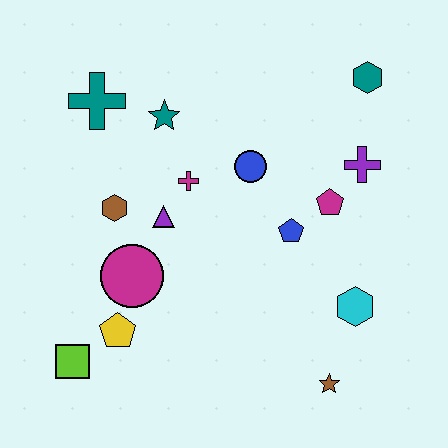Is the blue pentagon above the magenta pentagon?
No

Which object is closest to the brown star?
The cyan hexagon is closest to the brown star.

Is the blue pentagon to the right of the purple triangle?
Yes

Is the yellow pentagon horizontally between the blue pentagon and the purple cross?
No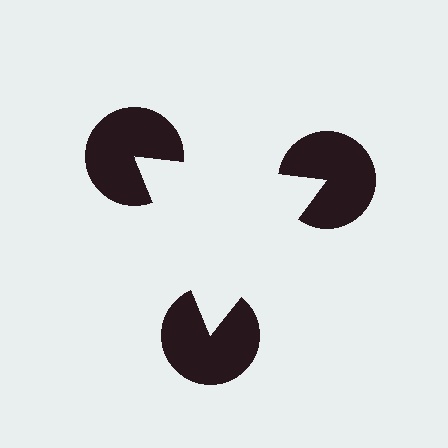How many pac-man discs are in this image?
There are 3 — one at each vertex of the illusory triangle.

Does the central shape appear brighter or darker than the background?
It typically appears slightly brighter than the background, even though no actual brightness change is drawn.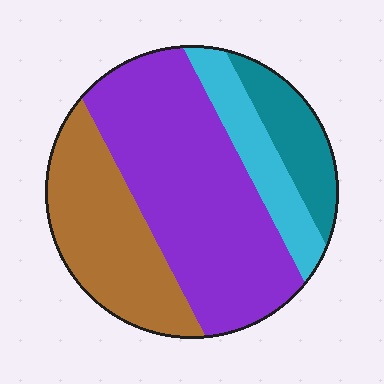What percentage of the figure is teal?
Teal takes up less than a quarter of the figure.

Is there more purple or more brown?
Purple.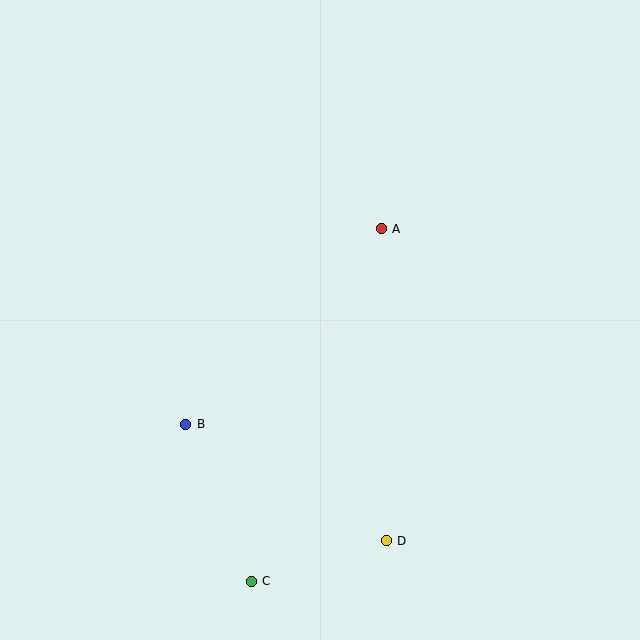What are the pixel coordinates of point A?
Point A is at (381, 229).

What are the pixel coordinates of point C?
Point C is at (251, 581).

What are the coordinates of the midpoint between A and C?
The midpoint between A and C is at (316, 405).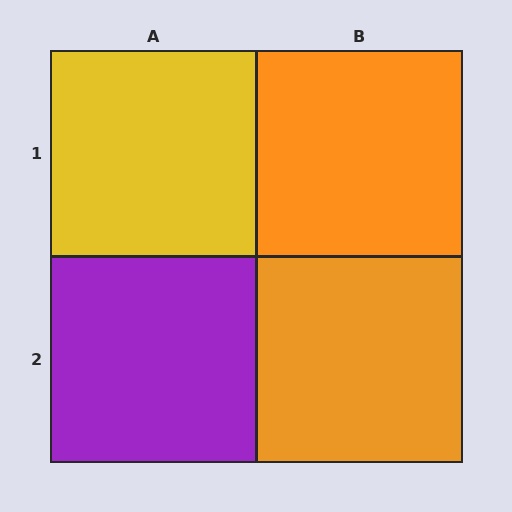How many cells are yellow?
1 cell is yellow.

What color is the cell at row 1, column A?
Yellow.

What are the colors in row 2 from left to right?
Purple, orange.